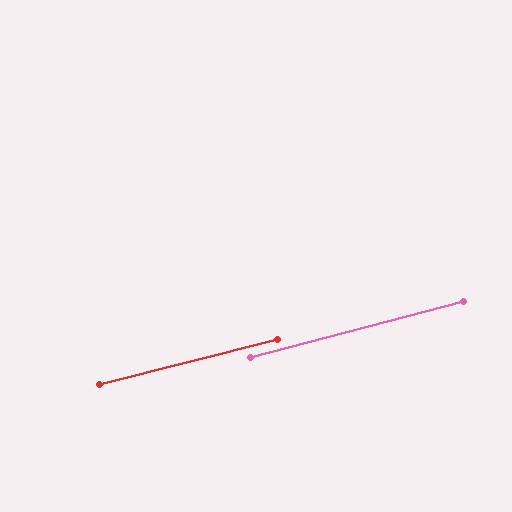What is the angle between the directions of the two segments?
Approximately 0 degrees.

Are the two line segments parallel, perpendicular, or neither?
Parallel — their directions differ by only 0.3°.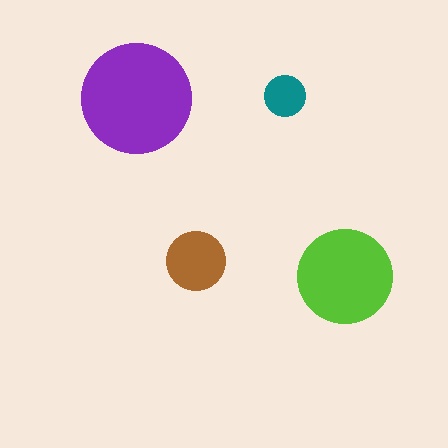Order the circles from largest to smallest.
the purple one, the lime one, the brown one, the teal one.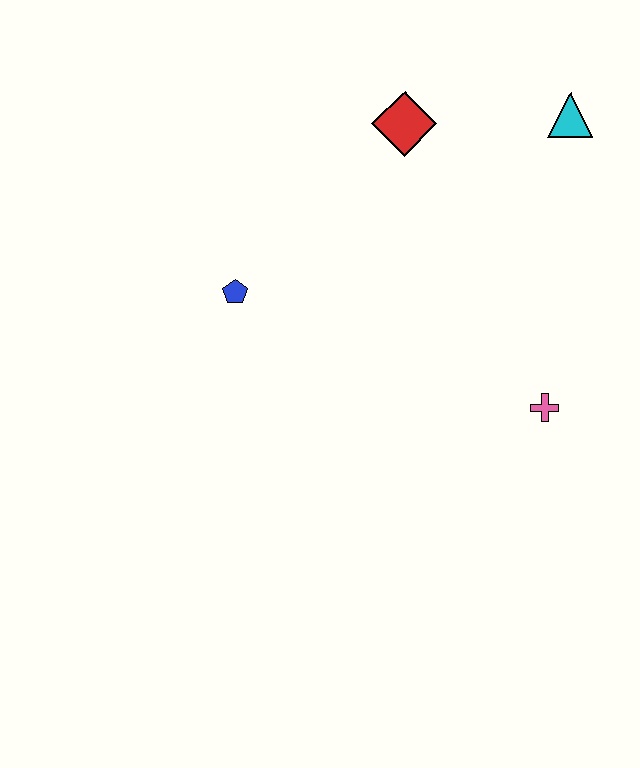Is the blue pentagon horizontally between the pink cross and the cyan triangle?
No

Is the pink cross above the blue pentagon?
No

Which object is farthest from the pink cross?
The blue pentagon is farthest from the pink cross.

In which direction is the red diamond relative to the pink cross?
The red diamond is above the pink cross.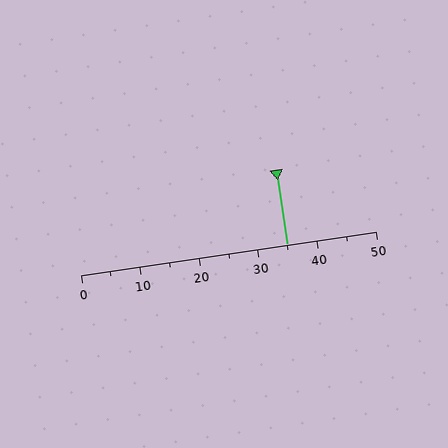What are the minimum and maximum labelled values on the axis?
The axis runs from 0 to 50.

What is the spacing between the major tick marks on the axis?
The major ticks are spaced 10 apart.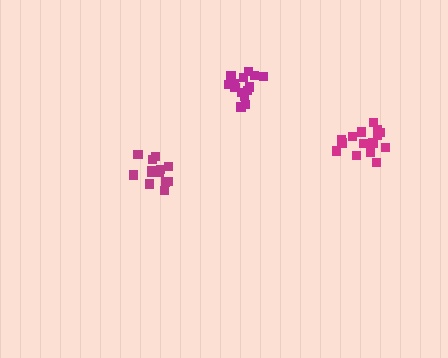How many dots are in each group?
Group 1: 18 dots, Group 2: 13 dots, Group 3: 15 dots (46 total).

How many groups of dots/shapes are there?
There are 3 groups.